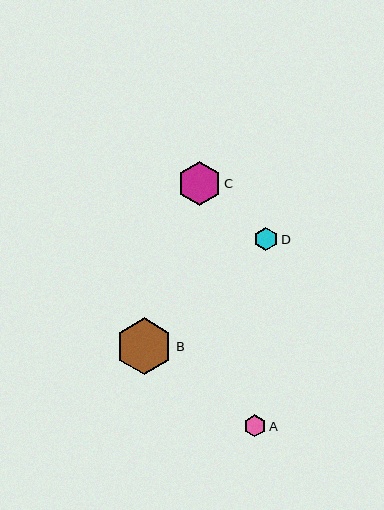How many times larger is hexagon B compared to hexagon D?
Hexagon B is approximately 2.4 times the size of hexagon D.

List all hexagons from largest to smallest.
From largest to smallest: B, C, D, A.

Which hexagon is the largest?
Hexagon B is the largest with a size of approximately 57 pixels.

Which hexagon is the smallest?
Hexagon A is the smallest with a size of approximately 22 pixels.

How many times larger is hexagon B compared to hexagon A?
Hexagon B is approximately 2.6 times the size of hexagon A.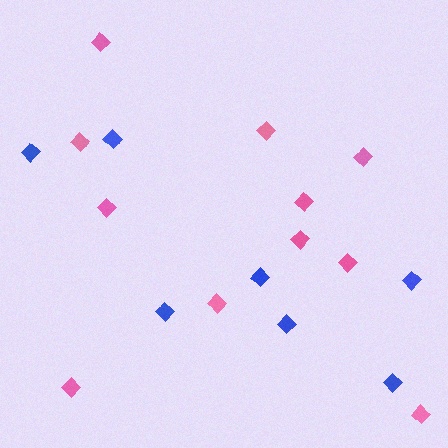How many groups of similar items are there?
There are 2 groups: one group of pink diamonds (11) and one group of blue diamonds (7).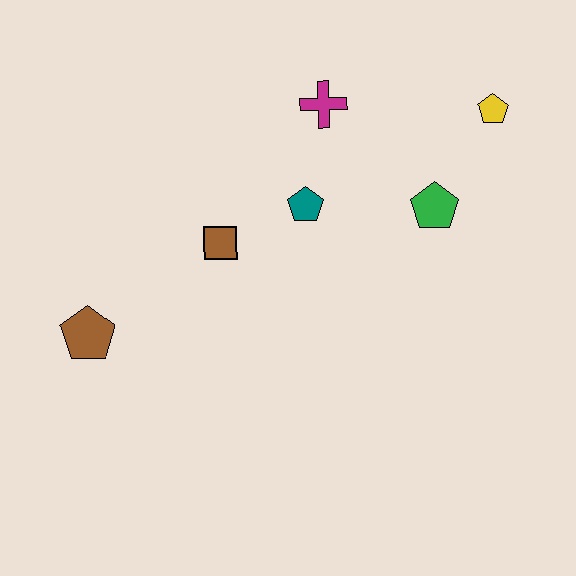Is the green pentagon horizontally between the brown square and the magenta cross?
No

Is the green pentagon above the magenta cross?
No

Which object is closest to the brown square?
The teal pentagon is closest to the brown square.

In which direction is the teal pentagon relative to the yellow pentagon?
The teal pentagon is to the left of the yellow pentagon.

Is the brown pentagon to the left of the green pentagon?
Yes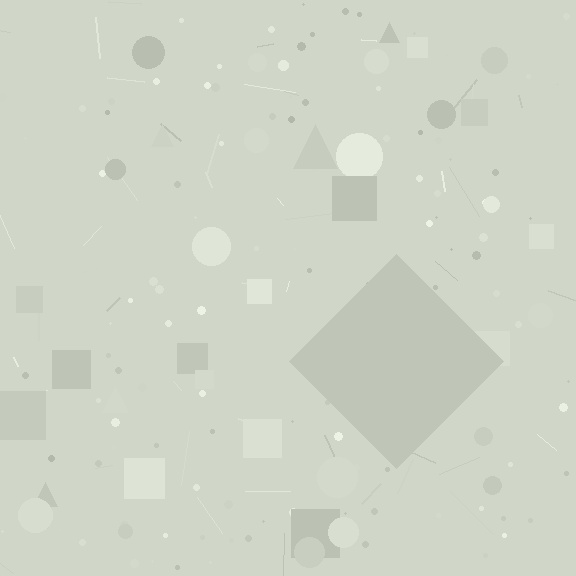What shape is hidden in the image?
A diamond is hidden in the image.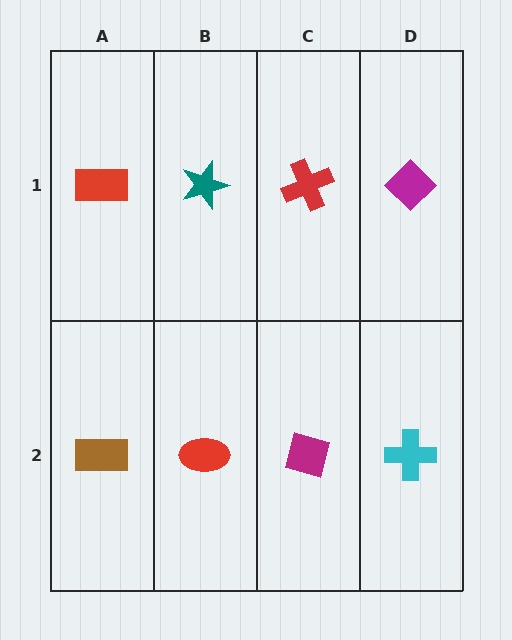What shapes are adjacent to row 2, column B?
A teal star (row 1, column B), a brown rectangle (row 2, column A), a magenta diamond (row 2, column C).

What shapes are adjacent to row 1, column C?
A magenta diamond (row 2, column C), a teal star (row 1, column B), a magenta diamond (row 1, column D).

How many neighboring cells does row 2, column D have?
2.